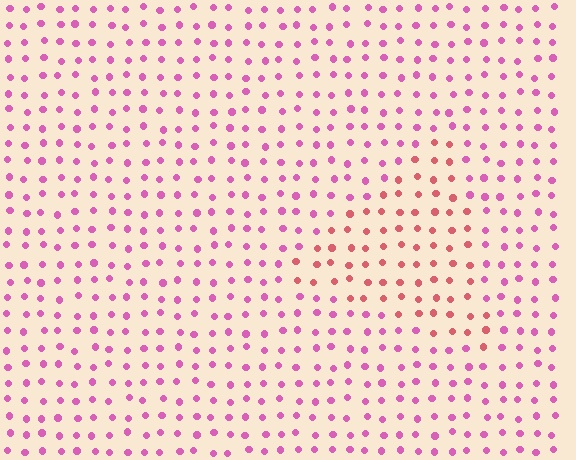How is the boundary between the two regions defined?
The boundary is defined purely by a slight shift in hue (about 36 degrees). Spacing, size, and orientation are identical on both sides.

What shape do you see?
I see a triangle.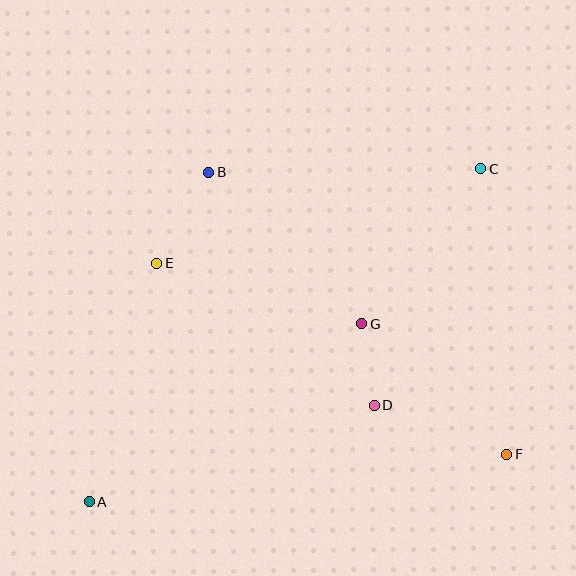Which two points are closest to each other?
Points D and G are closest to each other.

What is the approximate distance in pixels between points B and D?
The distance between B and D is approximately 287 pixels.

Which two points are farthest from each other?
Points A and C are farthest from each other.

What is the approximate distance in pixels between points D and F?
The distance between D and F is approximately 140 pixels.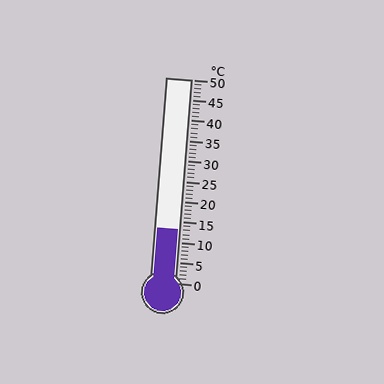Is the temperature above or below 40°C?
The temperature is below 40°C.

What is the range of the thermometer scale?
The thermometer scale ranges from 0°C to 50°C.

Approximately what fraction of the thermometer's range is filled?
The thermometer is filled to approximately 25% of its range.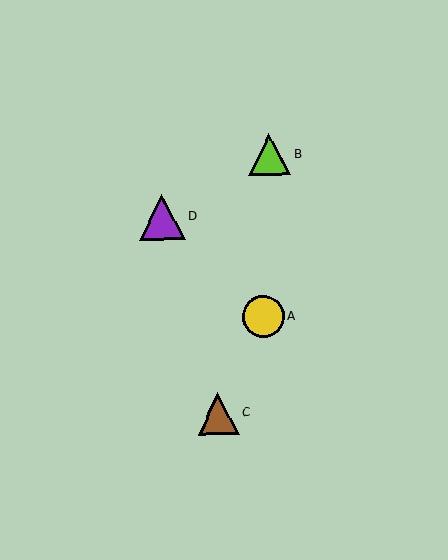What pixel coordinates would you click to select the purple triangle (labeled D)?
Click at (162, 217) to select the purple triangle D.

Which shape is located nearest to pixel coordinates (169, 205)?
The purple triangle (labeled D) at (162, 217) is nearest to that location.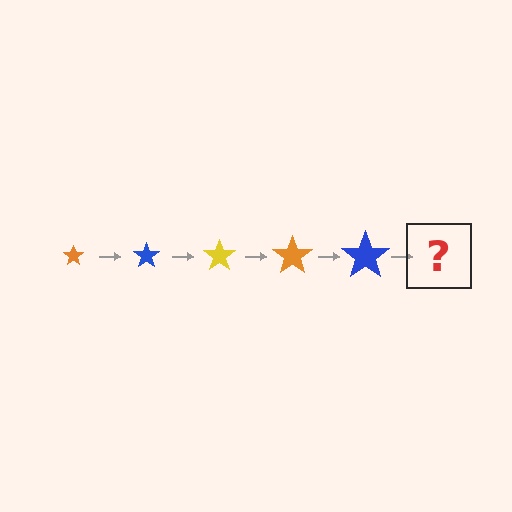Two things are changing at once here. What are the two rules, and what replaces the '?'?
The two rules are that the star grows larger each step and the color cycles through orange, blue, and yellow. The '?' should be a yellow star, larger than the previous one.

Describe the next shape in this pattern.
It should be a yellow star, larger than the previous one.